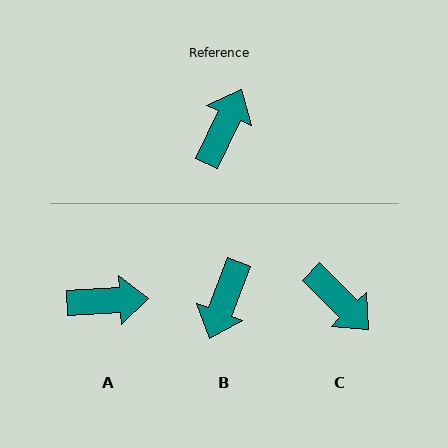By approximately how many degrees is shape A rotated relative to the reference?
Approximately 62 degrees clockwise.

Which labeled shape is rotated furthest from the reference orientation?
B, about 176 degrees away.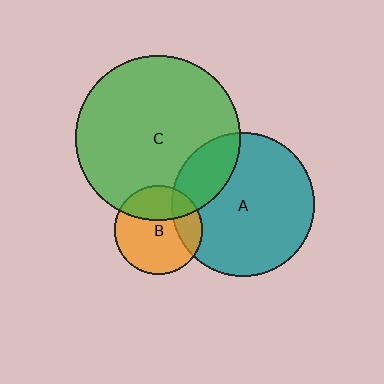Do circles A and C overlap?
Yes.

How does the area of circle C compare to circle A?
Approximately 1.3 times.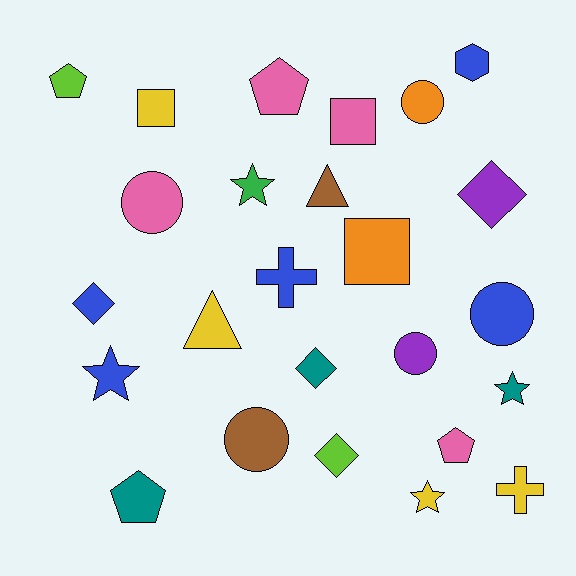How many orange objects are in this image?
There are 2 orange objects.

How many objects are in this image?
There are 25 objects.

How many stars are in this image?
There are 4 stars.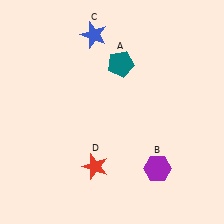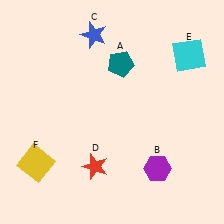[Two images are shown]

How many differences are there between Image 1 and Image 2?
There are 2 differences between the two images.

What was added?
A cyan square (E), a yellow square (F) were added in Image 2.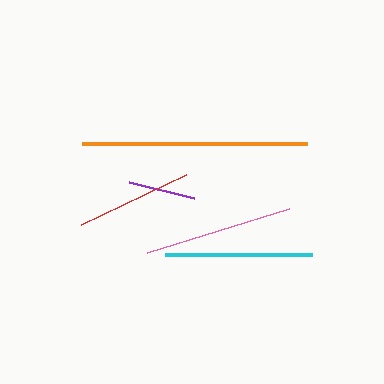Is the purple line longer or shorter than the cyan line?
The cyan line is longer than the purple line.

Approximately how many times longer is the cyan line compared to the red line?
The cyan line is approximately 1.3 times the length of the red line.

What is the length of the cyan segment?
The cyan segment is approximately 148 pixels long.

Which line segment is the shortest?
The purple line is the shortest at approximately 67 pixels.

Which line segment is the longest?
The orange line is the longest at approximately 225 pixels.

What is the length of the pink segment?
The pink segment is approximately 148 pixels long.